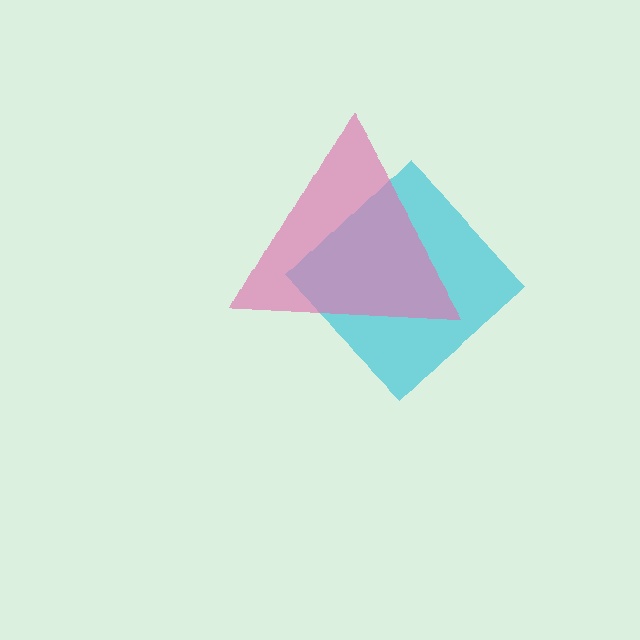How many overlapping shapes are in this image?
There are 2 overlapping shapes in the image.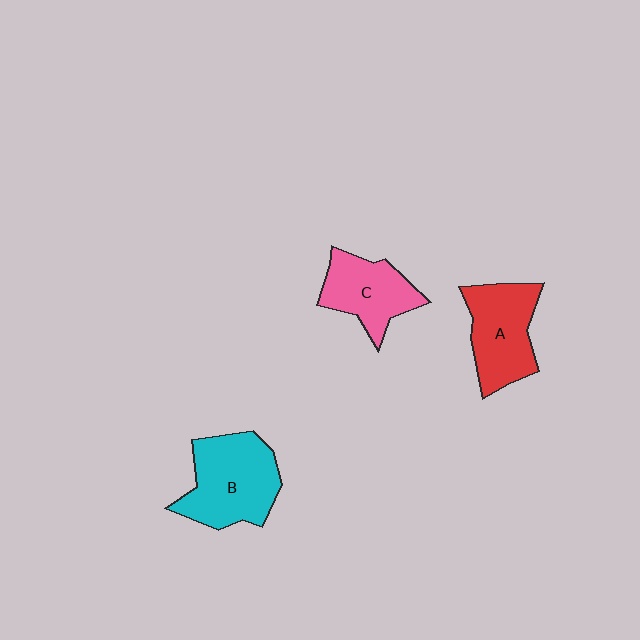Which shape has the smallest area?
Shape C (pink).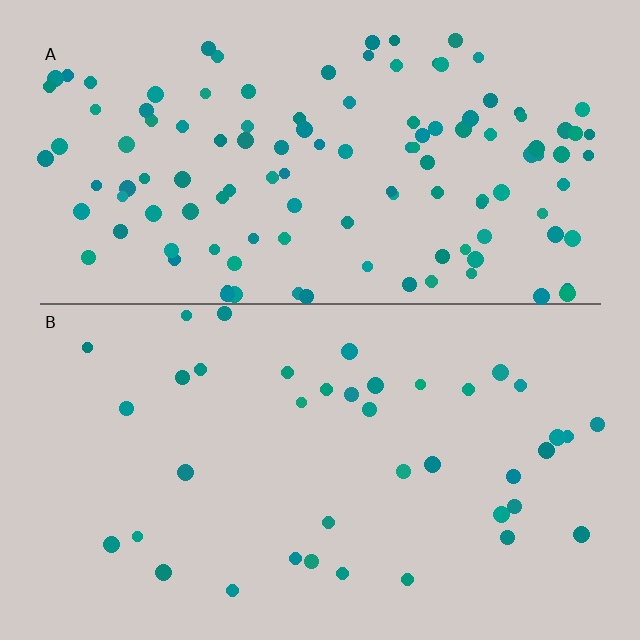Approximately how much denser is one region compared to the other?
Approximately 3.1× — region A over region B.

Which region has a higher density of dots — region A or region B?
A (the top).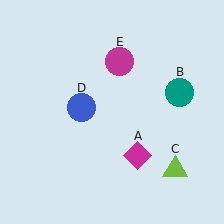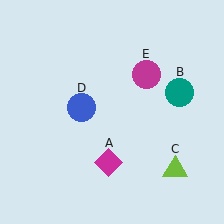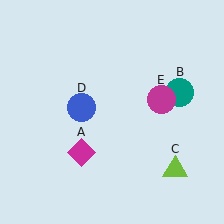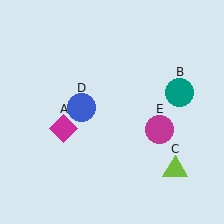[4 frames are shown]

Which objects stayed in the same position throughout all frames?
Teal circle (object B) and lime triangle (object C) and blue circle (object D) remained stationary.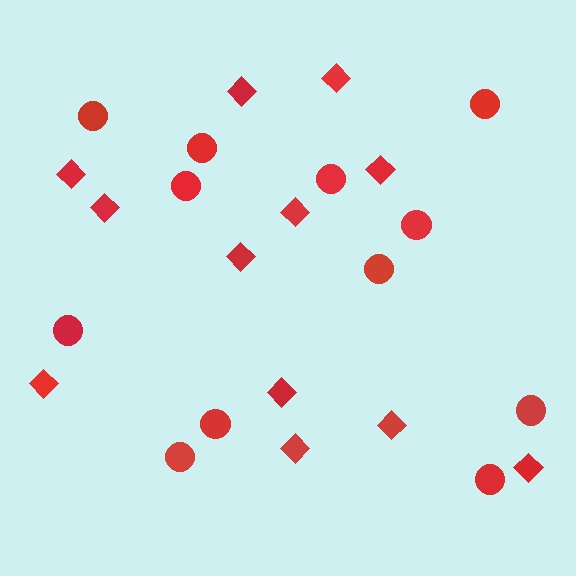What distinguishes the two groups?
There are 2 groups: one group of diamonds (12) and one group of circles (12).